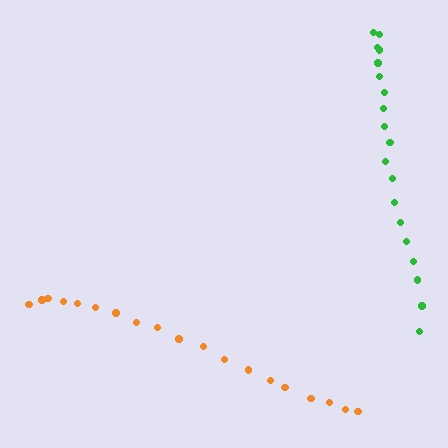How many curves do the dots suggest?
There are 2 distinct paths.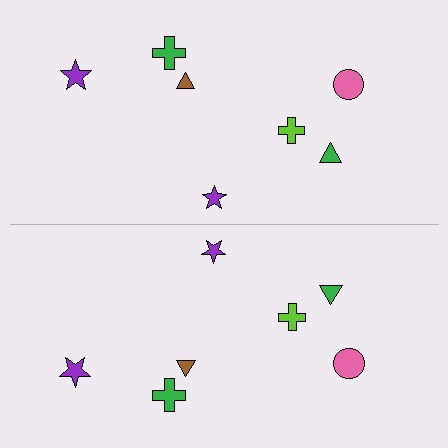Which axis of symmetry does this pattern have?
The pattern has a horizontal axis of symmetry running through the center of the image.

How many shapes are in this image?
There are 14 shapes in this image.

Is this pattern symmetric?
Yes, this pattern has bilateral (reflection) symmetry.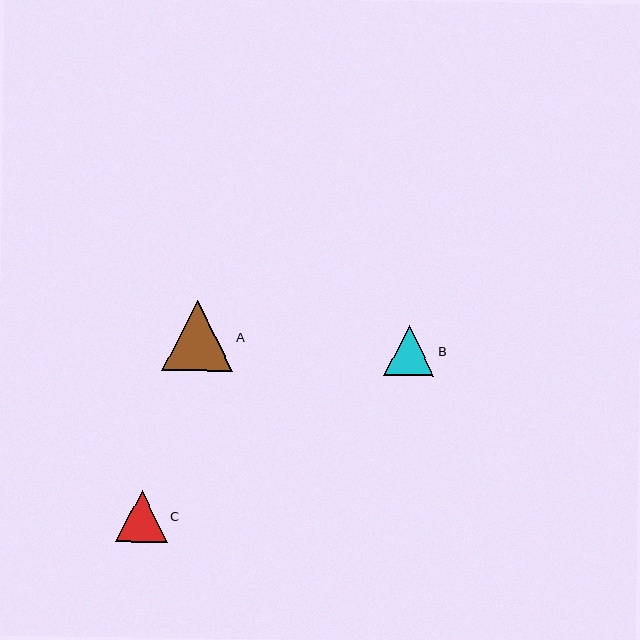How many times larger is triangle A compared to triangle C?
Triangle A is approximately 1.3 times the size of triangle C.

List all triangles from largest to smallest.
From largest to smallest: A, C, B.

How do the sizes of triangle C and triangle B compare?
Triangle C and triangle B are approximately the same size.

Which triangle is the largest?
Triangle A is the largest with a size of approximately 70 pixels.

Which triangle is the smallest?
Triangle B is the smallest with a size of approximately 50 pixels.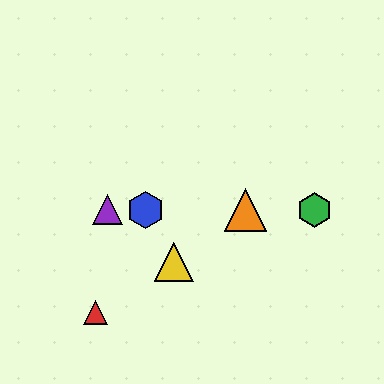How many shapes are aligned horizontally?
4 shapes (the blue hexagon, the green hexagon, the purple triangle, the orange triangle) are aligned horizontally.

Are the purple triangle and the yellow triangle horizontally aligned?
No, the purple triangle is at y≈210 and the yellow triangle is at y≈262.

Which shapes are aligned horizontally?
The blue hexagon, the green hexagon, the purple triangle, the orange triangle are aligned horizontally.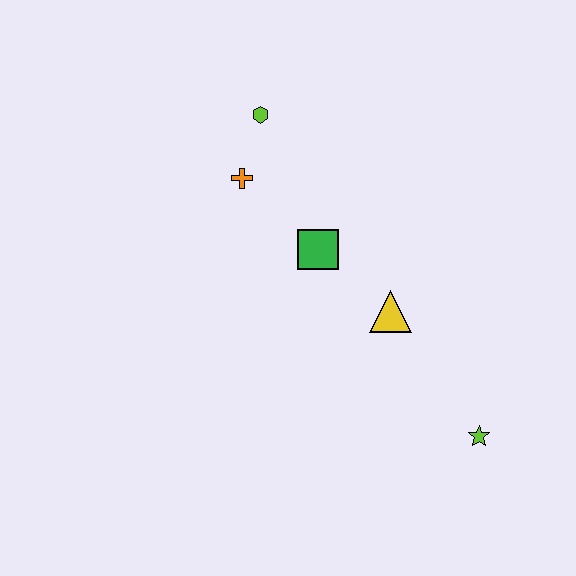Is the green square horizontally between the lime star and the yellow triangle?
No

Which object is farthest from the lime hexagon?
The lime star is farthest from the lime hexagon.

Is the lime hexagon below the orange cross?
No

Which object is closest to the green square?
The yellow triangle is closest to the green square.